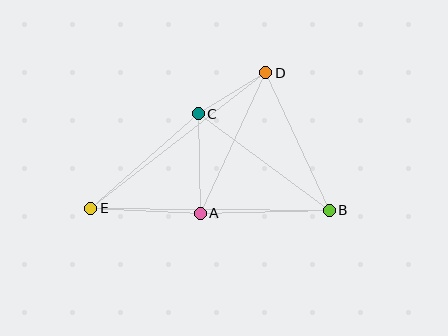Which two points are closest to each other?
Points C and D are closest to each other.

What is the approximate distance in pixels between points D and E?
The distance between D and E is approximately 221 pixels.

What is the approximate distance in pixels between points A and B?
The distance between A and B is approximately 129 pixels.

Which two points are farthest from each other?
Points B and E are farthest from each other.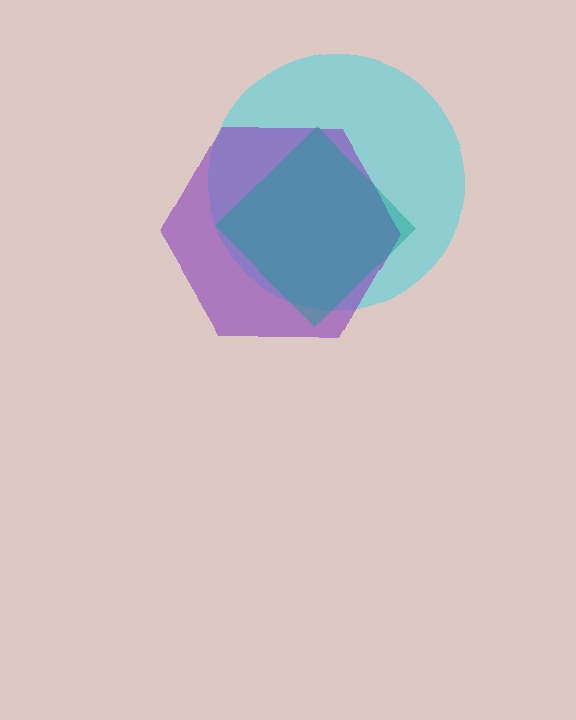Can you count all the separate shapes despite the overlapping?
Yes, there are 3 separate shapes.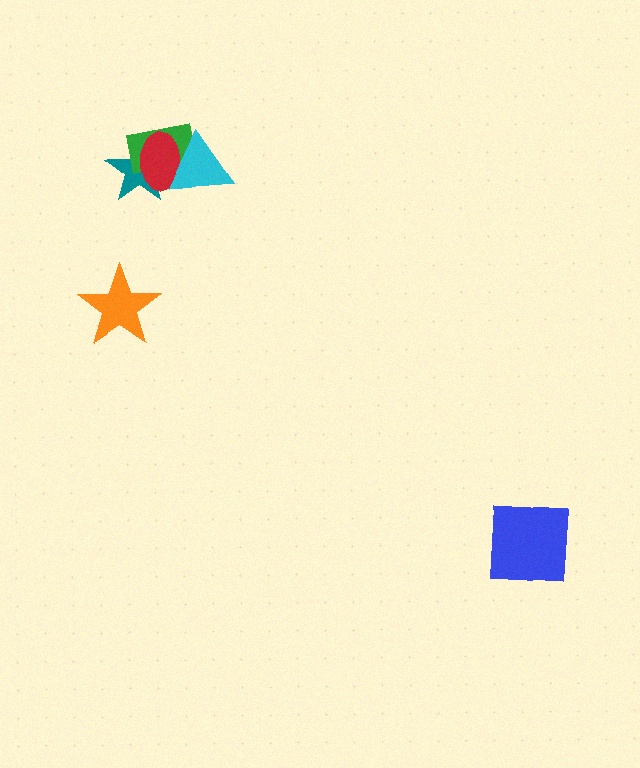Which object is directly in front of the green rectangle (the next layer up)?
The red ellipse is directly in front of the green rectangle.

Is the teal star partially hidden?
Yes, it is partially covered by another shape.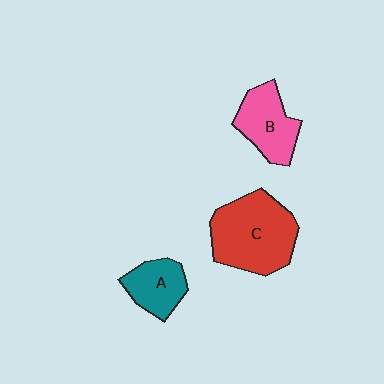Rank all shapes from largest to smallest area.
From largest to smallest: C (red), B (pink), A (teal).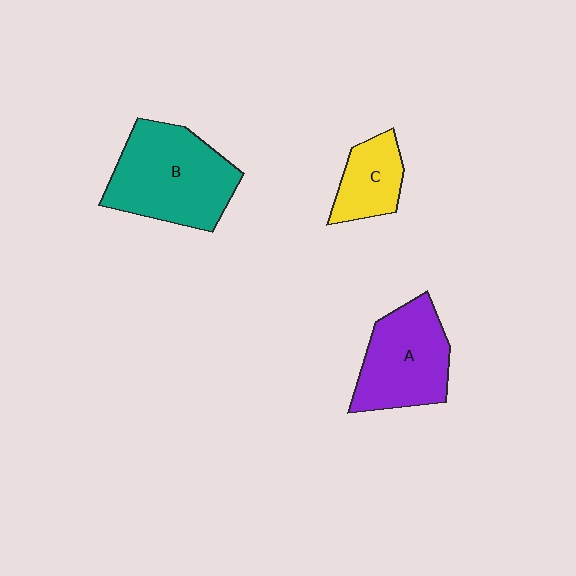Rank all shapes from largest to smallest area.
From largest to smallest: B (teal), A (purple), C (yellow).